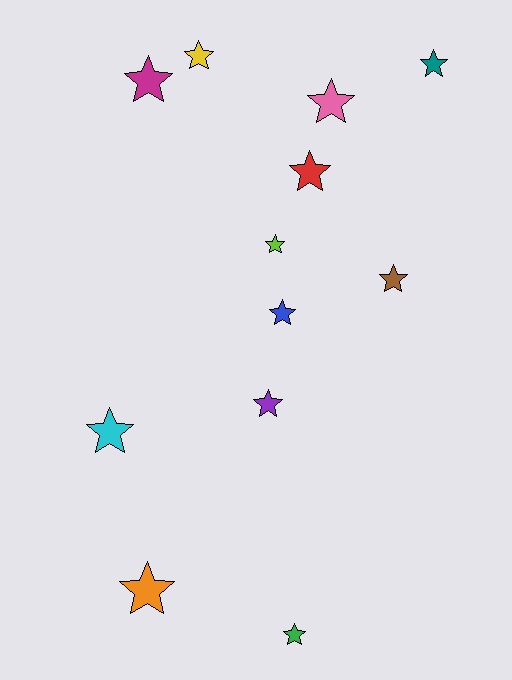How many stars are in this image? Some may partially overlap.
There are 12 stars.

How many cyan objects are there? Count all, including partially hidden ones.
There is 1 cyan object.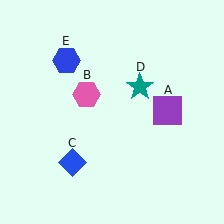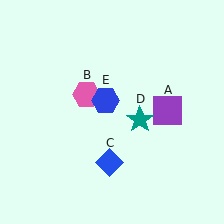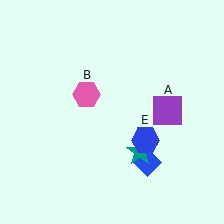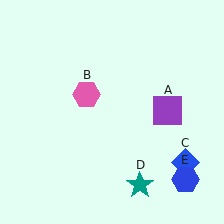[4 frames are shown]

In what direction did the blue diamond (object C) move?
The blue diamond (object C) moved right.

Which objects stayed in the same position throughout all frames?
Purple square (object A) and pink hexagon (object B) remained stationary.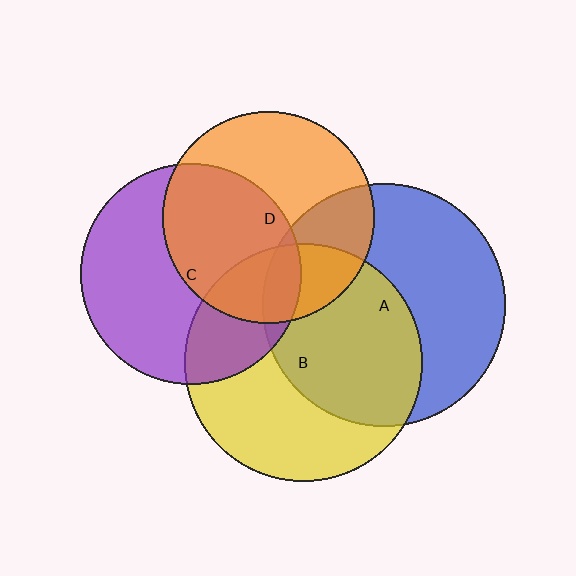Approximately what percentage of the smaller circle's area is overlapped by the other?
Approximately 50%.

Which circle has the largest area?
Circle A (blue).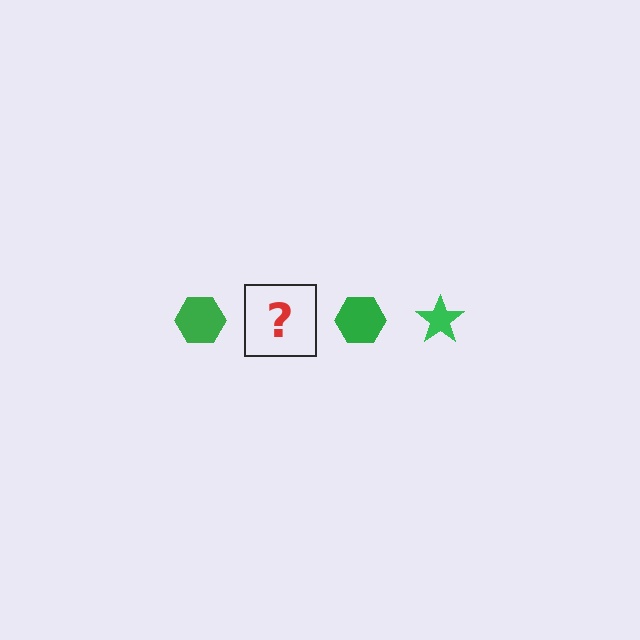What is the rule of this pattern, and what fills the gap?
The rule is that the pattern cycles through hexagon, star shapes in green. The gap should be filled with a green star.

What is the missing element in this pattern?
The missing element is a green star.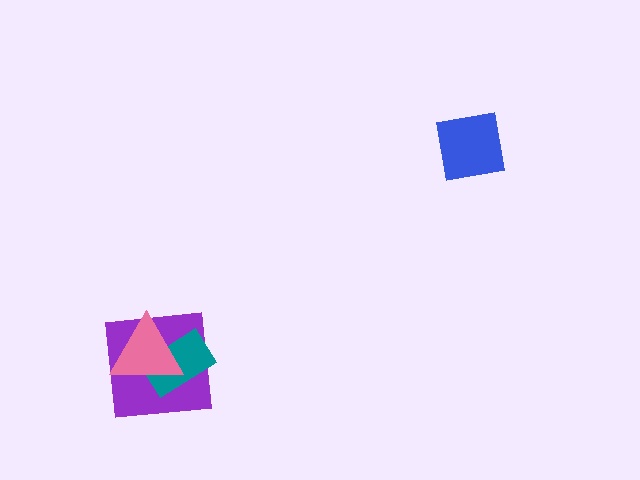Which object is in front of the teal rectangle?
The pink triangle is in front of the teal rectangle.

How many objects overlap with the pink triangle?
2 objects overlap with the pink triangle.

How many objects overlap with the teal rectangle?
2 objects overlap with the teal rectangle.